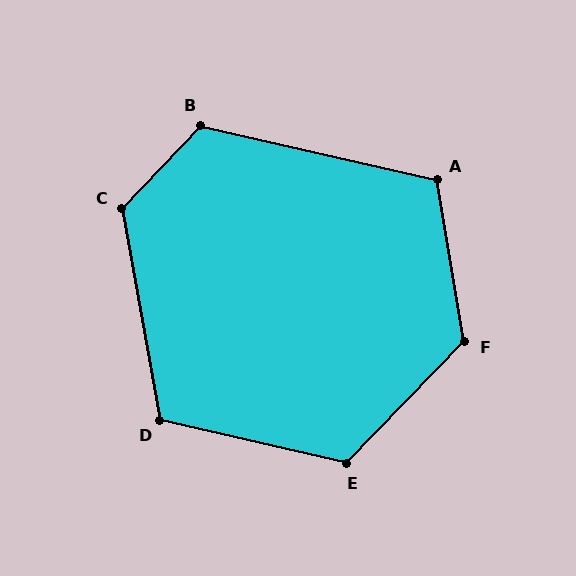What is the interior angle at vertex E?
Approximately 121 degrees (obtuse).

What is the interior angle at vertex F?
Approximately 126 degrees (obtuse).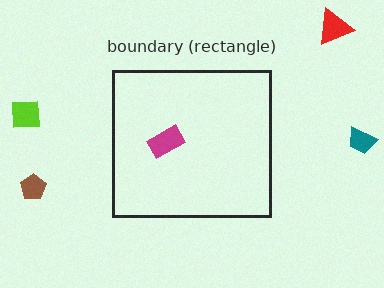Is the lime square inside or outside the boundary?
Outside.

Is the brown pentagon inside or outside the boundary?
Outside.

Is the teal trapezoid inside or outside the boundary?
Outside.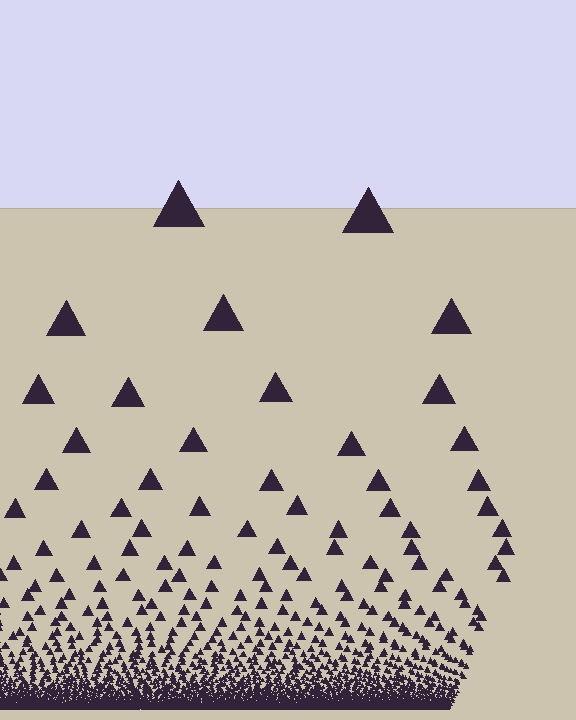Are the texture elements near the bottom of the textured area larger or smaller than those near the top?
Smaller. The gradient is inverted — elements near the bottom are smaller and denser.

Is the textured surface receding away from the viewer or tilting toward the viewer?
The surface appears to tilt toward the viewer. Texture elements get larger and sparser toward the top.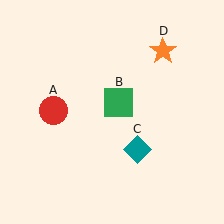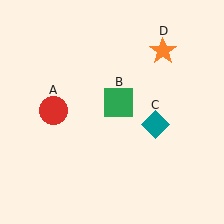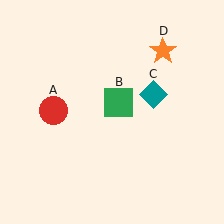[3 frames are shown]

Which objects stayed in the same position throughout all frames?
Red circle (object A) and green square (object B) and orange star (object D) remained stationary.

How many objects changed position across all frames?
1 object changed position: teal diamond (object C).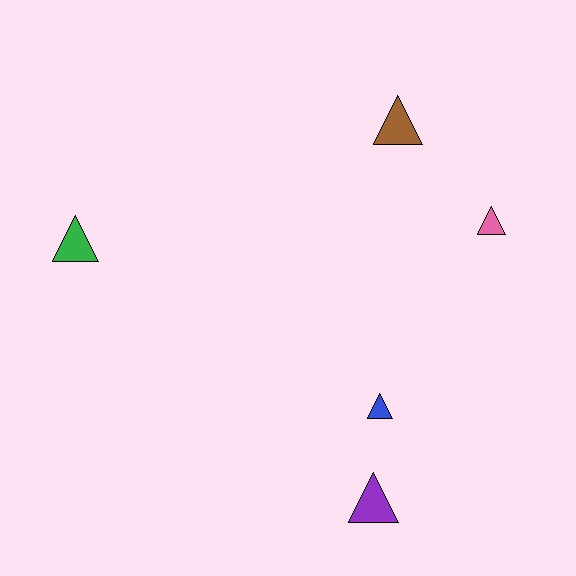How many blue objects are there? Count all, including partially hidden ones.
There is 1 blue object.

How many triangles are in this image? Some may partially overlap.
There are 5 triangles.